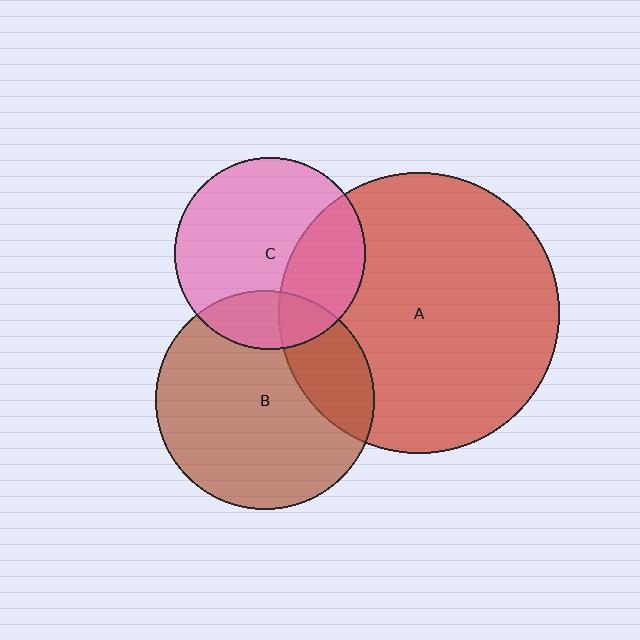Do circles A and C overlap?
Yes.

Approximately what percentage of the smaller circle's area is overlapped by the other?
Approximately 30%.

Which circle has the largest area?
Circle A (red).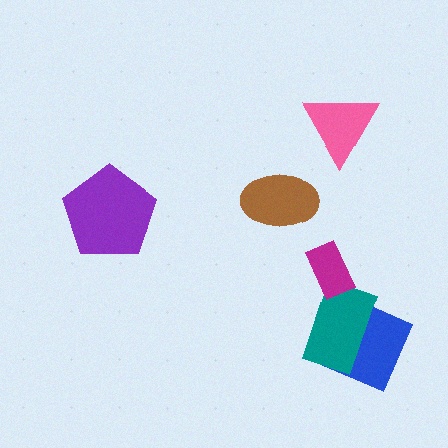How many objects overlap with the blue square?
1 object overlaps with the blue square.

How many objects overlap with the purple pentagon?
0 objects overlap with the purple pentagon.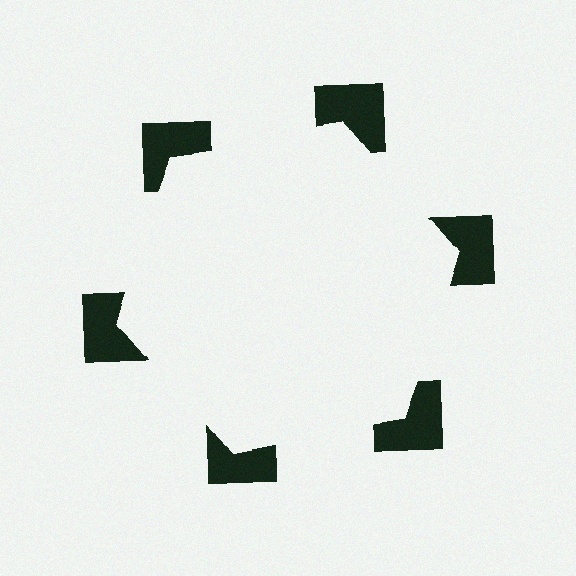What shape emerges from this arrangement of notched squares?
An illusory hexagon — its edges are inferred from the aligned wedge cuts in the notched squares, not physically drawn.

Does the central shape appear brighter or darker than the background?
It typically appears slightly brighter than the background, even though no actual brightness change is drawn.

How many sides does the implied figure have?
6 sides.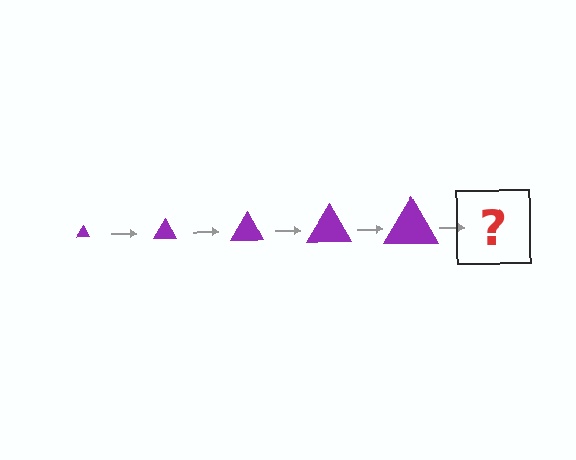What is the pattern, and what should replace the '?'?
The pattern is that the triangle gets progressively larger each step. The '?' should be a purple triangle, larger than the previous one.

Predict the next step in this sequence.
The next step is a purple triangle, larger than the previous one.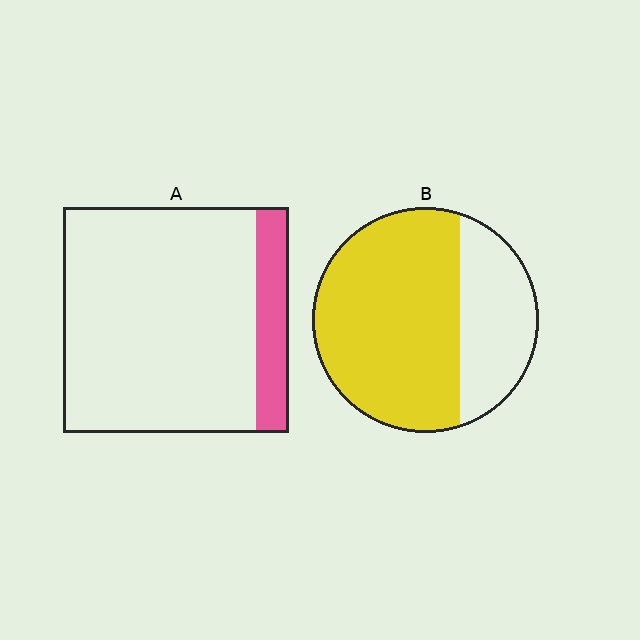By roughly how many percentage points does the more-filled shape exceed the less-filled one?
By roughly 55 percentage points (B over A).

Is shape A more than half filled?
No.